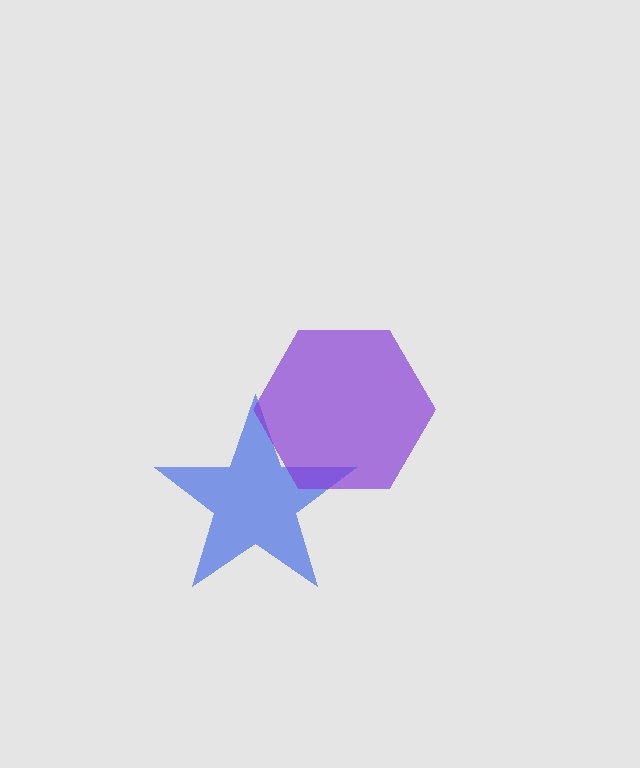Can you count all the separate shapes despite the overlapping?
Yes, there are 2 separate shapes.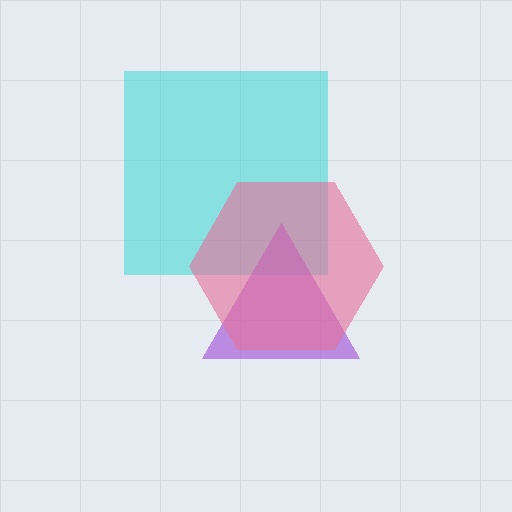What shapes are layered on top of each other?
The layered shapes are: a cyan square, a purple triangle, a pink hexagon.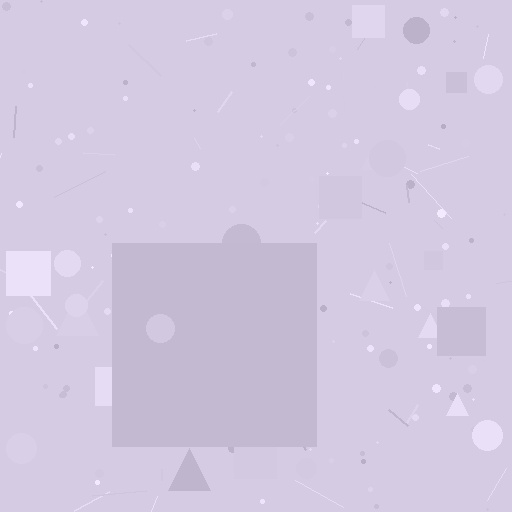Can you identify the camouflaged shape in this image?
The camouflaged shape is a square.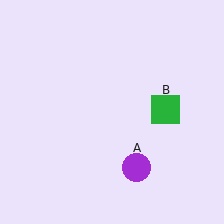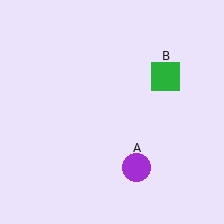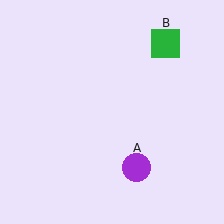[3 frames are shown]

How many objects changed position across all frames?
1 object changed position: green square (object B).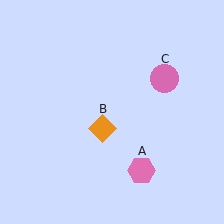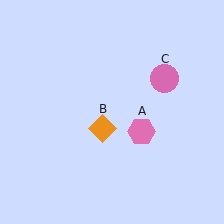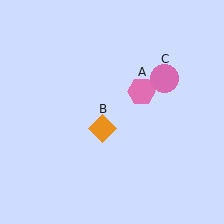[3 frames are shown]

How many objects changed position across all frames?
1 object changed position: pink hexagon (object A).